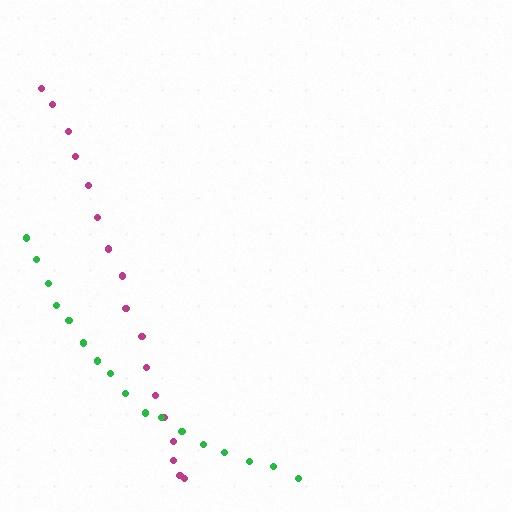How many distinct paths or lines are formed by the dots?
There are 2 distinct paths.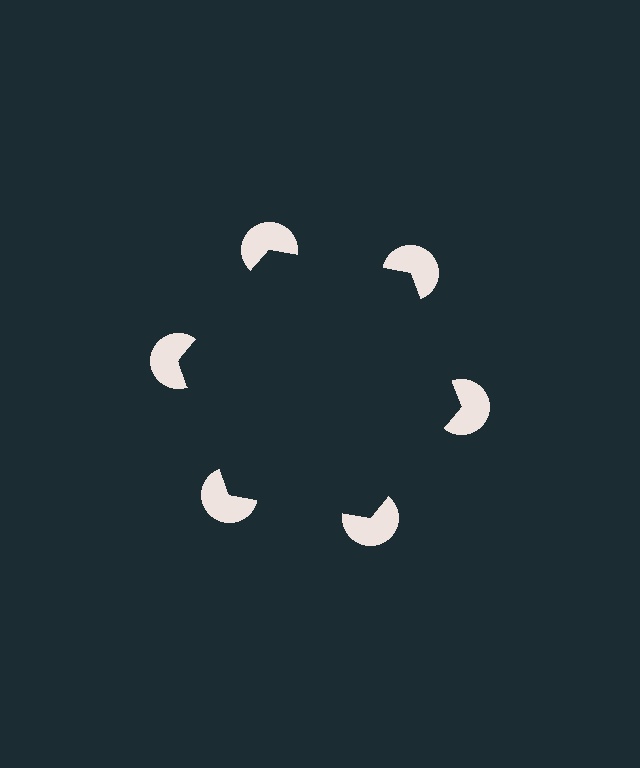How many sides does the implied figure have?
6 sides.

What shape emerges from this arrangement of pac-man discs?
An illusory hexagon — its edges are inferred from the aligned wedge cuts in the pac-man discs, not physically drawn.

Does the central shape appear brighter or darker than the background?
It typically appears slightly darker than the background, even though no actual brightness change is drawn.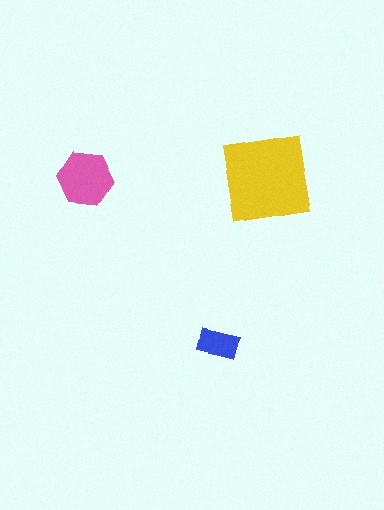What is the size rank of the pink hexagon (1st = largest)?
2nd.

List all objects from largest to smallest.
The yellow square, the pink hexagon, the blue rectangle.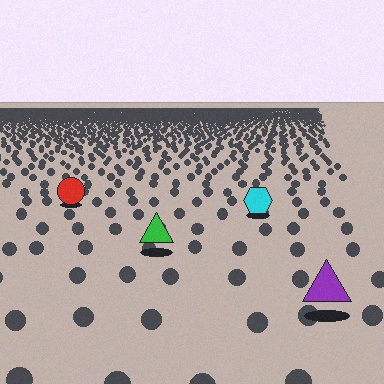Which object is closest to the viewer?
The purple triangle is closest. The texture marks near it are larger and more spread out.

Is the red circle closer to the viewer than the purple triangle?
No. The purple triangle is closer — you can tell from the texture gradient: the ground texture is coarser near it.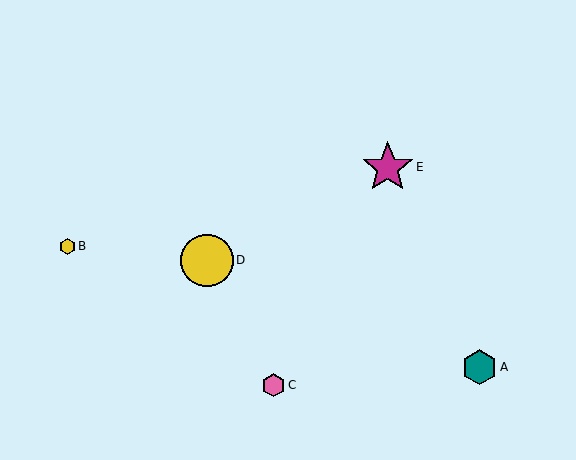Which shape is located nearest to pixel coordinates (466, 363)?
The teal hexagon (labeled A) at (479, 367) is nearest to that location.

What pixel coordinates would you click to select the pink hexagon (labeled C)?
Click at (273, 385) to select the pink hexagon C.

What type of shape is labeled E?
Shape E is a magenta star.